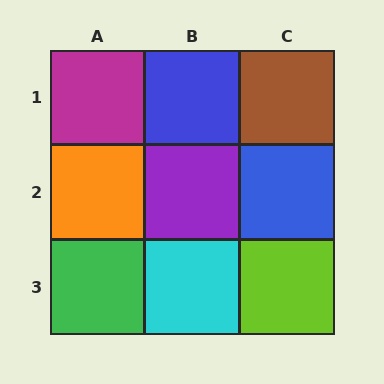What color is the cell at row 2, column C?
Blue.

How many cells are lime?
1 cell is lime.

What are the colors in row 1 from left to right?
Magenta, blue, brown.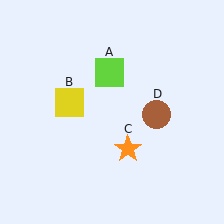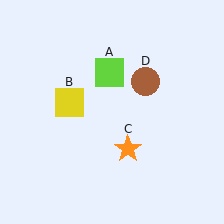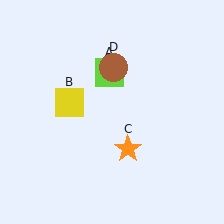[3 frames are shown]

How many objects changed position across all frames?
1 object changed position: brown circle (object D).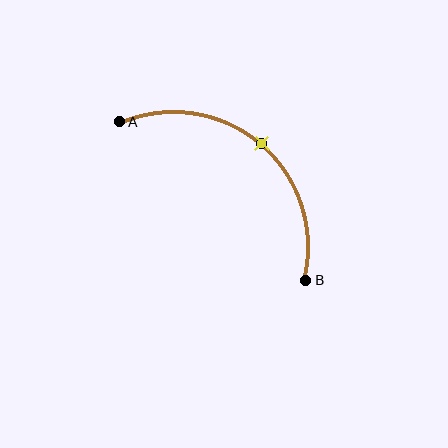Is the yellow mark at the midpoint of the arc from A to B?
Yes. The yellow mark lies on the arc at equal arc-length from both A and B — it is the arc midpoint.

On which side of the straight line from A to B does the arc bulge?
The arc bulges above and to the right of the straight line connecting A and B.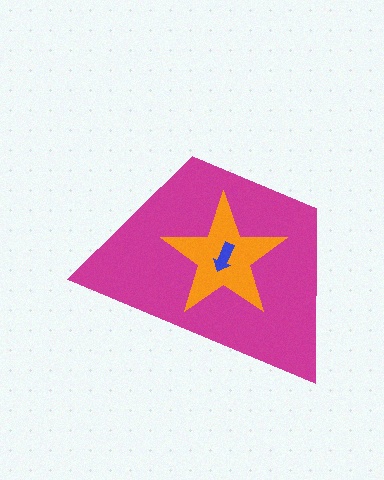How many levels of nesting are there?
3.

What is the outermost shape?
The magenta trapezoid.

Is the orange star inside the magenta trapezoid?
Yes.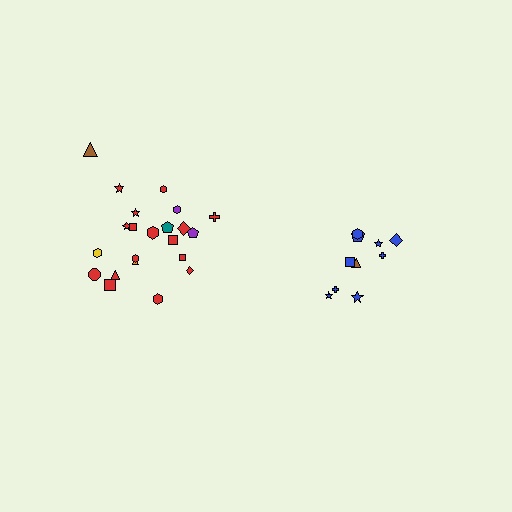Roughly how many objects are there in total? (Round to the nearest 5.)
Roughly 30 objects in total.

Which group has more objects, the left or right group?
The left group.